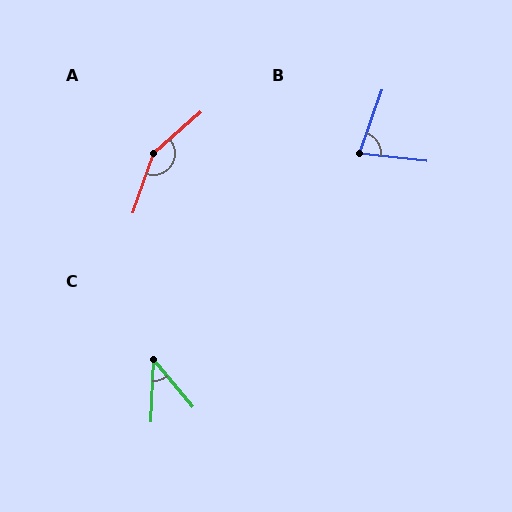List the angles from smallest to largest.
C (42°), B (77°), A (150°).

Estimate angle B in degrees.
Approximately 77 degrees.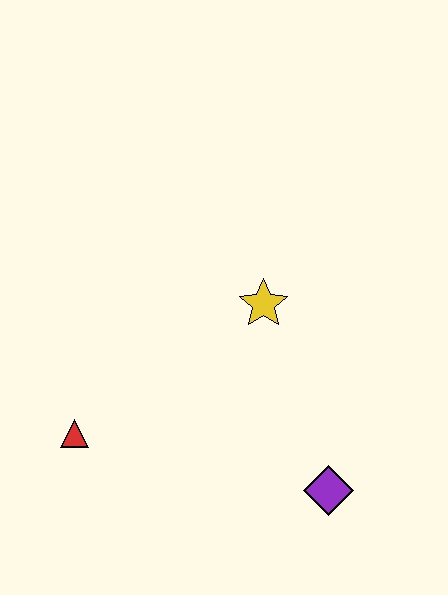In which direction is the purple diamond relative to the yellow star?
The purple diamond is below the yellow star.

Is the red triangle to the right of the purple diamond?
No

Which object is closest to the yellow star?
The purple diamond is closest to the yellow star.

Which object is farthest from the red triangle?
The purple diamond is farthest from the red triangle.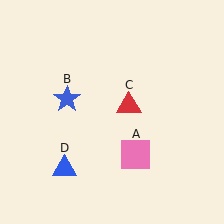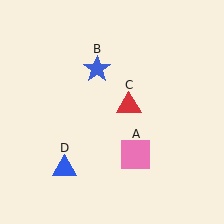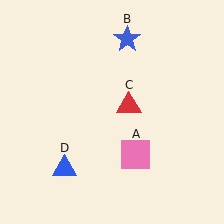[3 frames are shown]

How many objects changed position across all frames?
1 object changed position: blue star (object B).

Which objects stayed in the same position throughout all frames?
Pink square (object A) and red triangle (object C) and blue triangle (object D) remained stationary.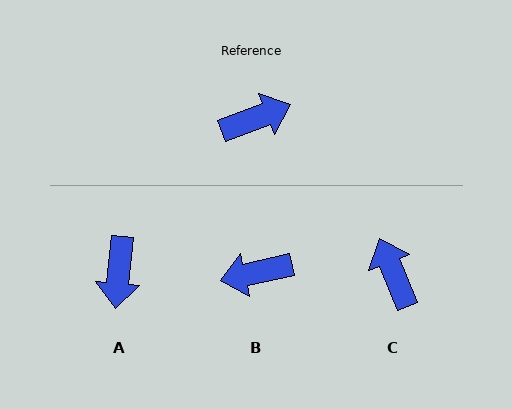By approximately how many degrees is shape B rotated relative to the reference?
Approximately 171 degrees counter-clockwise.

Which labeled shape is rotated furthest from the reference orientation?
B, about 171 degrees away.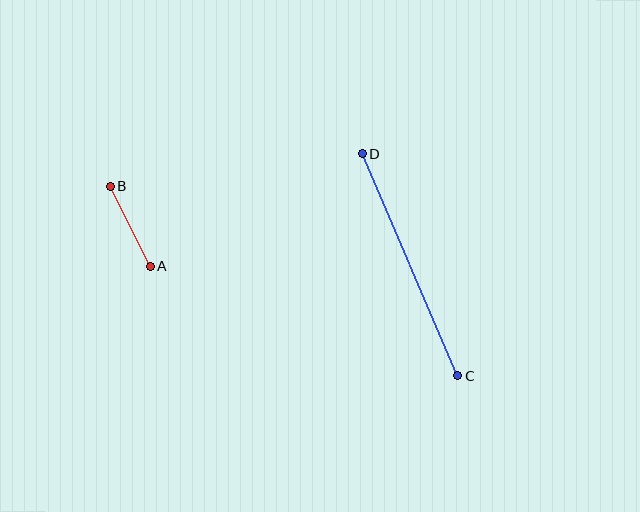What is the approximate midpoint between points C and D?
The midpoint is at approximately (410, 265) pixels.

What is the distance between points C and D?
The distance is approximately 242 pixels.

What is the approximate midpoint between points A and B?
The midpoint is at approximately (130, 226) pixels.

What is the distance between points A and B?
The distance is approximately 90 pixels.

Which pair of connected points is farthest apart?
Points C and D are farthest apart.